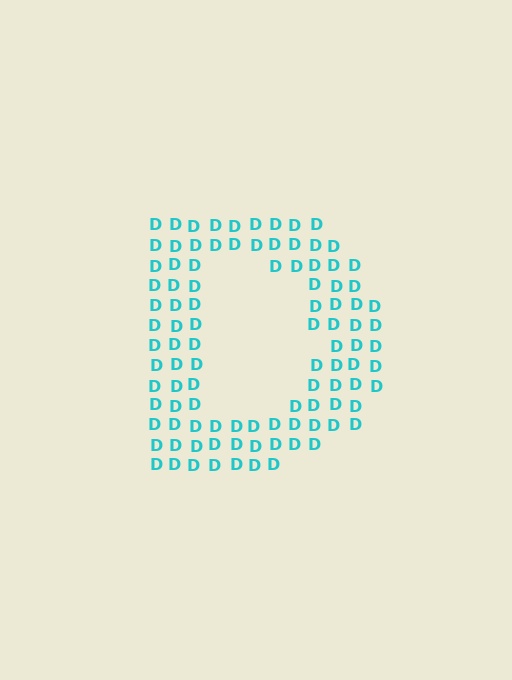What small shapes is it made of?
It is made of small letter D's.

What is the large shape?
The large shape is the letter D.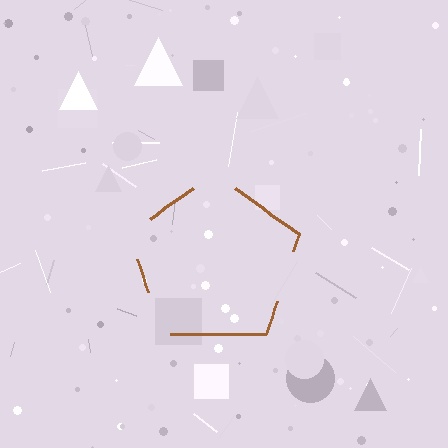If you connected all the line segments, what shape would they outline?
They would outline a pentagon.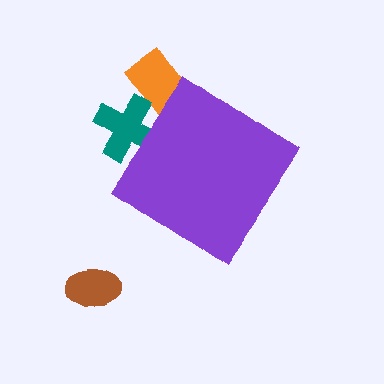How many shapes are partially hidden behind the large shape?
2 shapes are partially hidden.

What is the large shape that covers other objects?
A purple diamond.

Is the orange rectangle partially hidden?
Yes, the orange rectangle is partially hidden behind the purple diamond.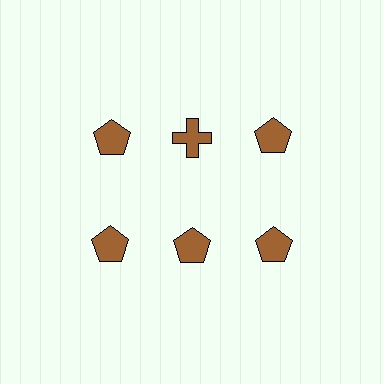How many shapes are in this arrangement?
There are 6 shapes arranged in a grid pattern.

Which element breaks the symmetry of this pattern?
The brown cross in the top row, second from left column breaks the symmetry. All other shapes are brown pentagons.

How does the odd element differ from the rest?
It has a different shape: cross instead of pentagon.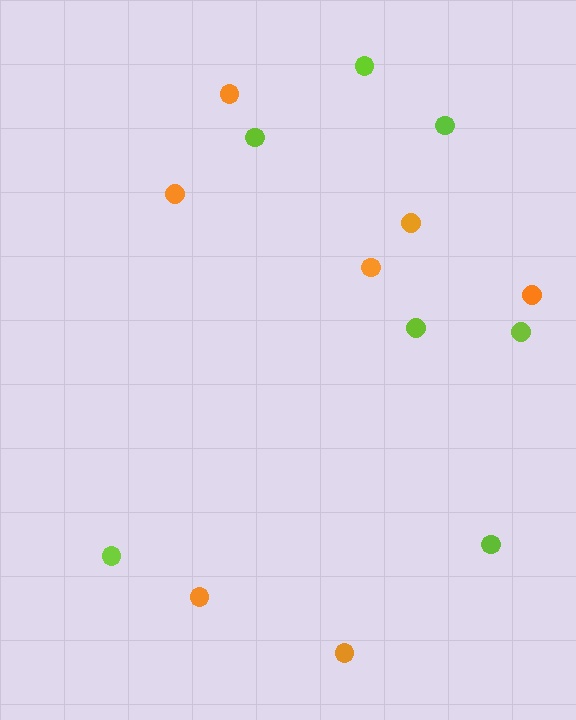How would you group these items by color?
There are 2 groups: one group of orange circles (7) and one group of lime circles (7).